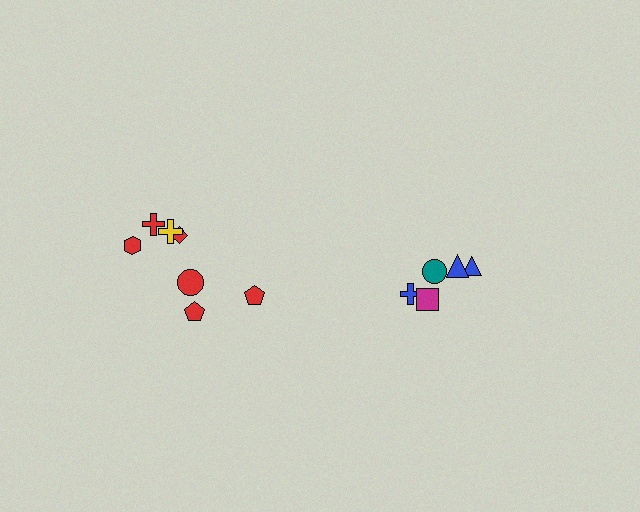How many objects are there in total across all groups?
There are 12 objects.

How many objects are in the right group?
There are 5 objects.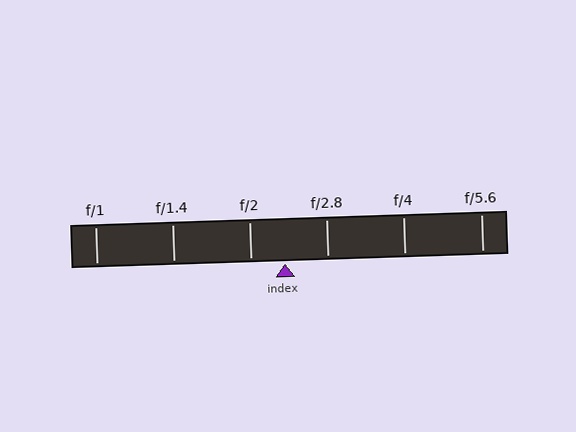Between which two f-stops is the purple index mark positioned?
The index mark is between f/2 and f/2.8.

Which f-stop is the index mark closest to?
The index mark is closest to f/2.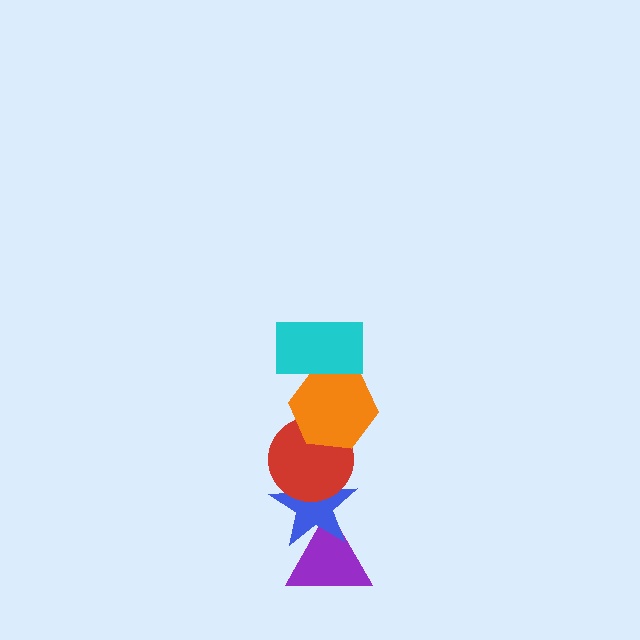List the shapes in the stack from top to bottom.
From top to bottom: the cyan rectangle, the orange hexagon, the red circle, the blue star, the purple triangle.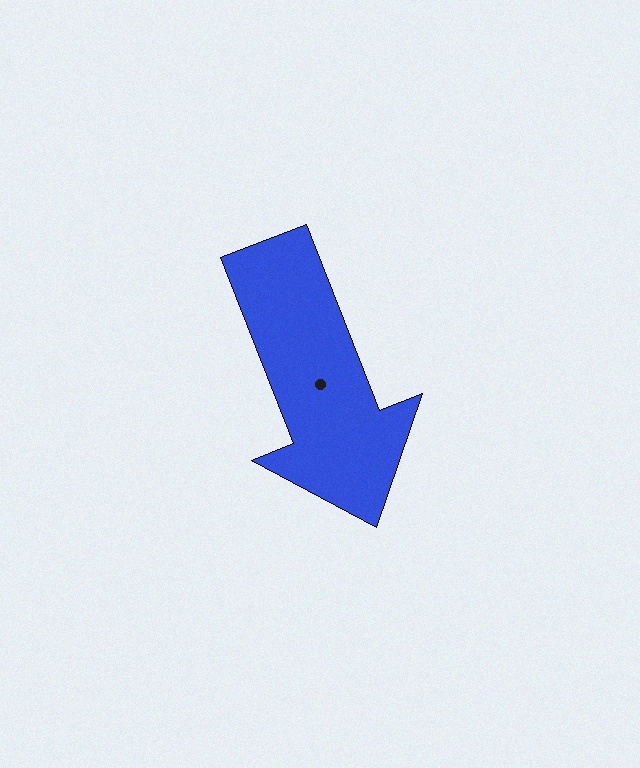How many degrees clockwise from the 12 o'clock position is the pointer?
Approximately 159 degrees.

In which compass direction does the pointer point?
South.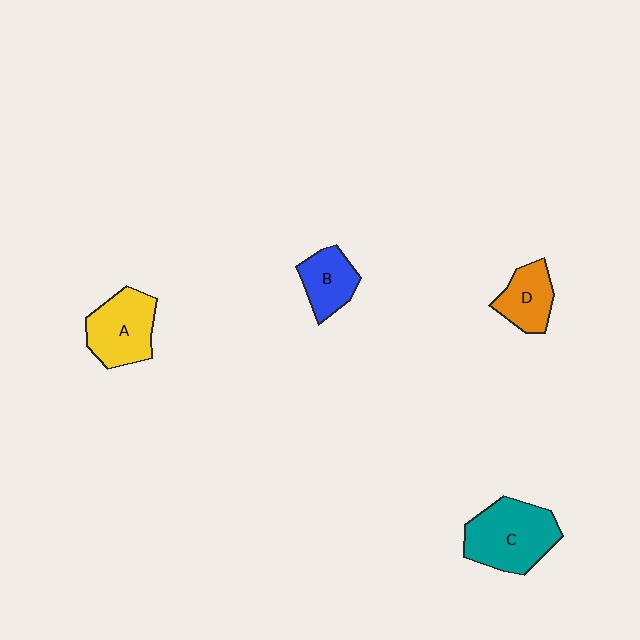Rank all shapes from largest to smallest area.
From largest to smallest: C (teal), A (yellow), B (blue), D (orange).